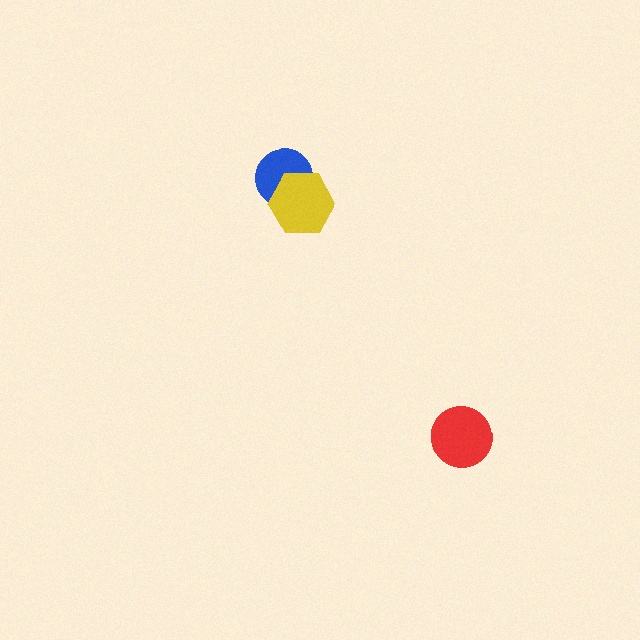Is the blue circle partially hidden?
Yes, it is partially covered by another shape.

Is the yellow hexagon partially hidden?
No, no other shape covers it.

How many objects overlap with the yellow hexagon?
1 object overlaps with the yellow hexagon.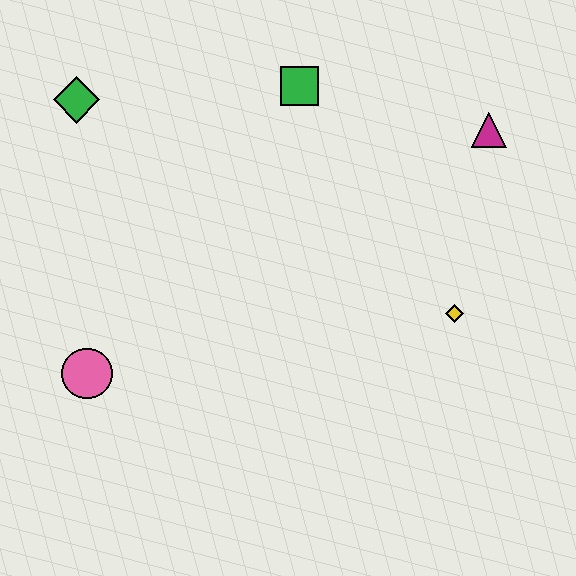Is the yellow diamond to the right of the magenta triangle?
No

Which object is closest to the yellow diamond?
The magenta triangle is closest to the yellow diamond.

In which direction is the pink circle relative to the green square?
The pink circle is below the green square.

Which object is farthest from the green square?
The pink circle is farthest from the green square.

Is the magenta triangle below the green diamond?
Yes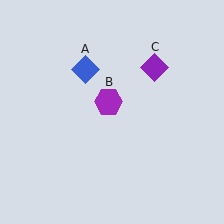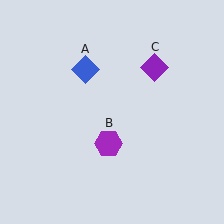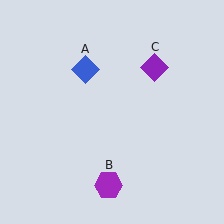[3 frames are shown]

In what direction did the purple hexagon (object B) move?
The purple hexagon (object B) moved down.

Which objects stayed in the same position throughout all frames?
Blue diamond (object A) and purple diamond (object C) remained stationary.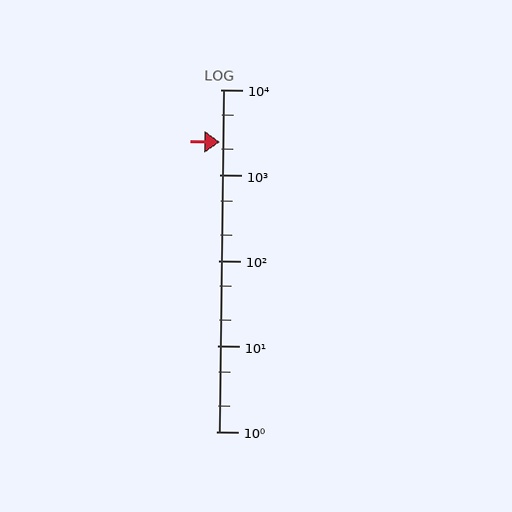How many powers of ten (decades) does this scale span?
The scale spans 4 decades, from 1 to 10000.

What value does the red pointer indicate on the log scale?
The pointer indicates approximately 2400.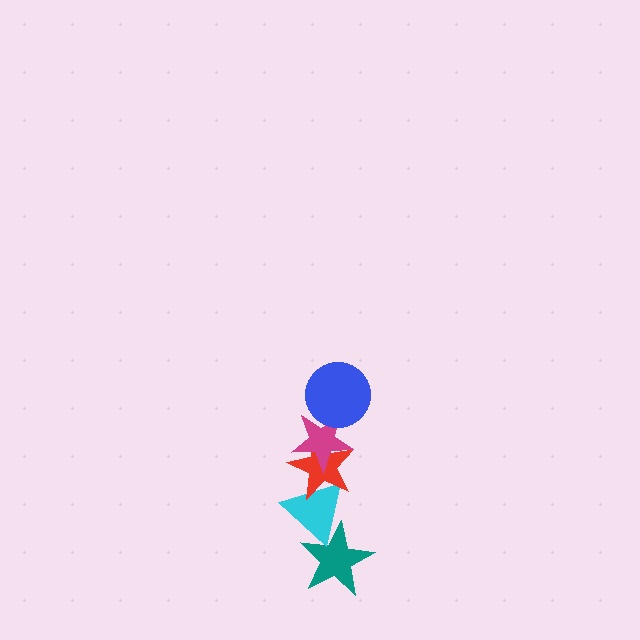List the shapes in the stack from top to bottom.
From top to bottom: the blue circle, the magenta star, the red star, the cyan triangle, the teal star.